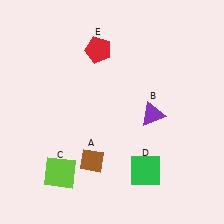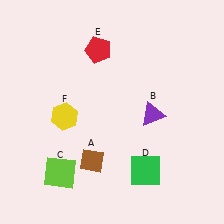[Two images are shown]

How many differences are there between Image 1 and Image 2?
There is 1 difference between the two images.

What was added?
A yellow hexagon (F) was added in Image 2.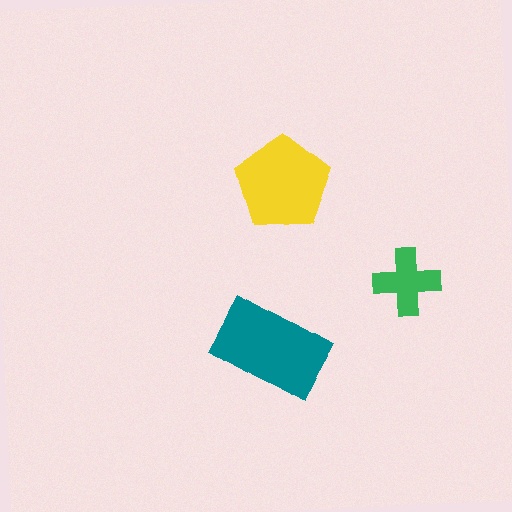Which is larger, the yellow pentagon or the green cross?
The yellow pentagon.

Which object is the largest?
The teal rectangle.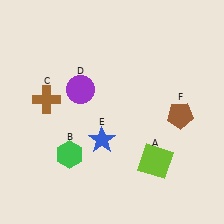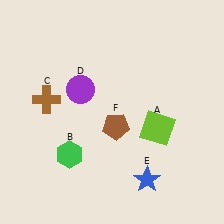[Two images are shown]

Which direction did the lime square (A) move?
The lime square (A) moved up.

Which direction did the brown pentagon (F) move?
The brown pentagon (F) moved left.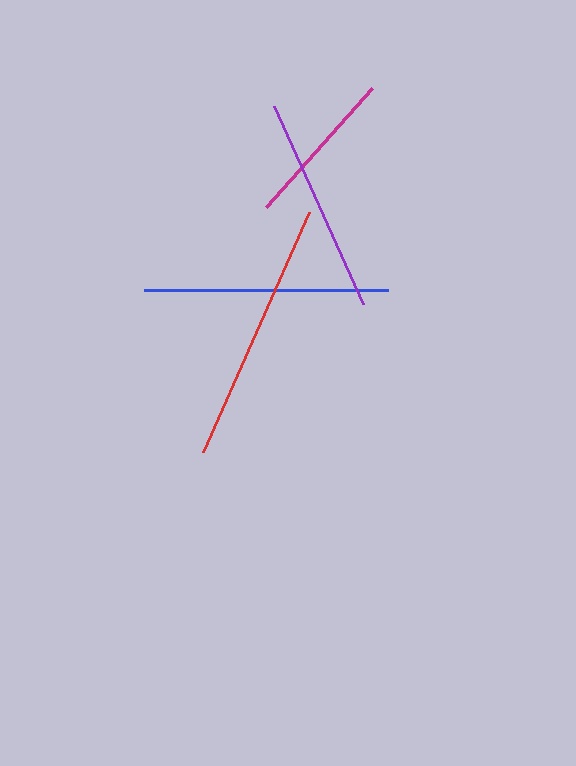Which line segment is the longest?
The red line is the longest at approximately 262 pixels.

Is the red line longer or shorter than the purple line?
The red line is longer than the purple line.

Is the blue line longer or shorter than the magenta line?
The blue line is longer than the magenta line.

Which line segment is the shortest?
The magenta line is the shortest at approximately 159 pixels.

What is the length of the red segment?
The red segment is approximately 262 pixels long.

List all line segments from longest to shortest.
From longest to shortest: red, blue, purple, magenta.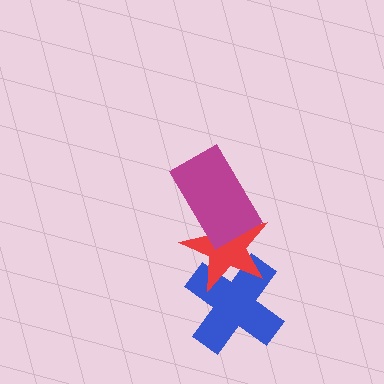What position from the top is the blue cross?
The blue cross is 3rd from the top.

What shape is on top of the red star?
The magenta rectangle is on top of the red star.